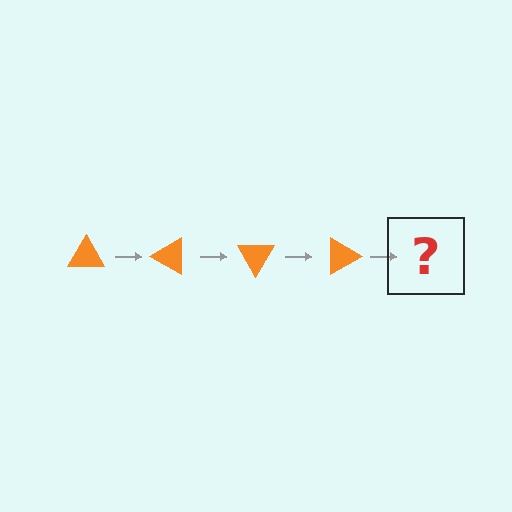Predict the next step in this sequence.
The next step is an orange triangle rotated 120 degrees.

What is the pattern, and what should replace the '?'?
The pattern is that the triangle rotates 30 degrees each step. The '?' should be an orange triangle rotated 120 degrees.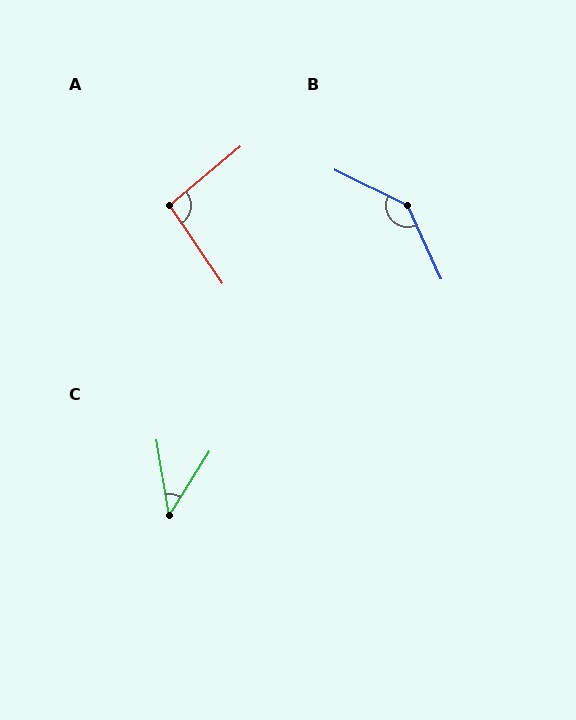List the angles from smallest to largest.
C (41°), A (96°), B (140°).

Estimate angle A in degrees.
Approximately 96 degrees.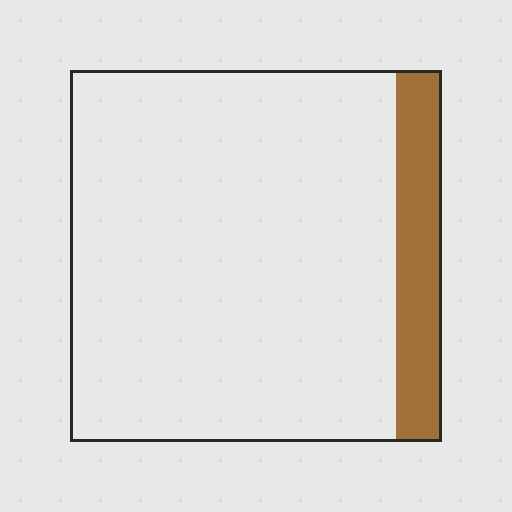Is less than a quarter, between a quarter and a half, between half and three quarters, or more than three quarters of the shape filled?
Less than a quarter.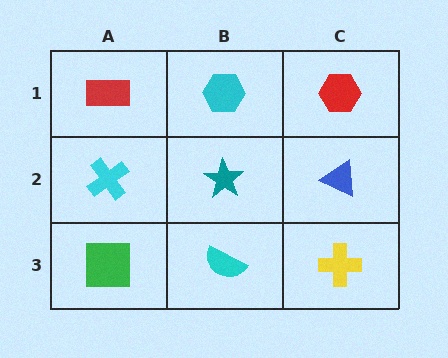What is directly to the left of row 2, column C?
A teal star.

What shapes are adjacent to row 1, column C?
A blue triangle (row 2, column C), a cyan hexagon (row 1, column B).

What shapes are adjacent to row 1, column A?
A cyan cross (row 2, column A), a cyan hexagon (row 1, column B).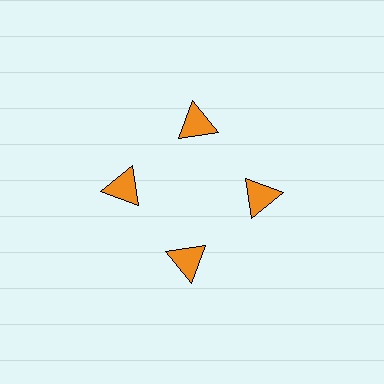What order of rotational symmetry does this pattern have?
This pattern has 4-fold rotational symmetry.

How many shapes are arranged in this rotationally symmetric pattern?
There are 4 shapes, arranged in 4 groups of 1.